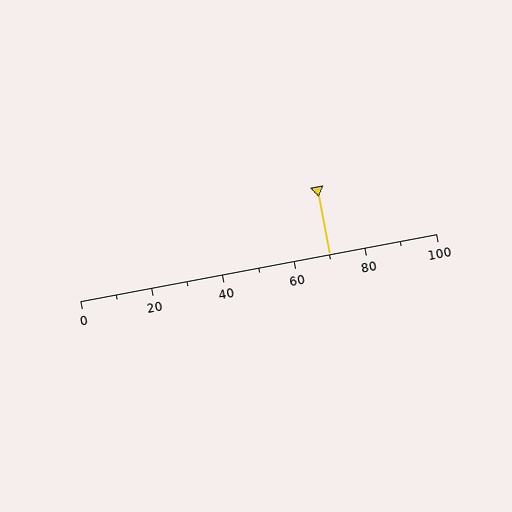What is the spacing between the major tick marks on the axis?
The major ticks are spaced 20 apart.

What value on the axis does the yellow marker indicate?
The marker indicates approximately 70.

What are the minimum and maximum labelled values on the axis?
The axis runs from 0 to 100.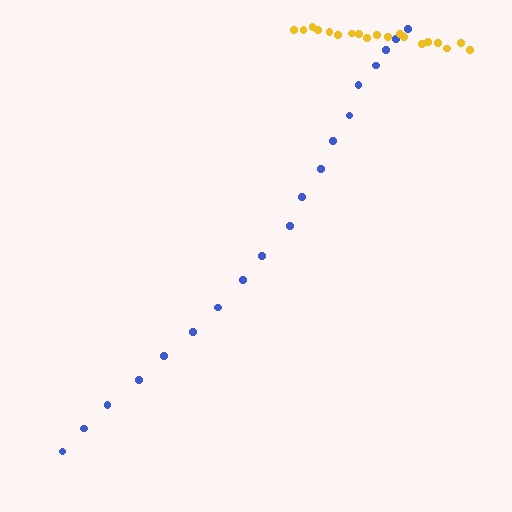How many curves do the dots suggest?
There are 2 distinct paths.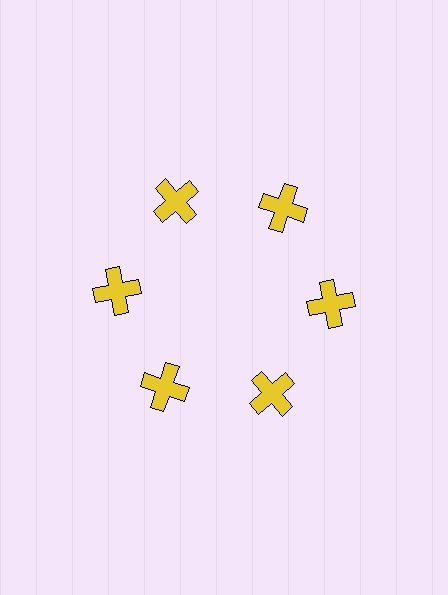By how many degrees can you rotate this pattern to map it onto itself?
The pattern maps onto itself every 60 degrees of rotation.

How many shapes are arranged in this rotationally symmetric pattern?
There are 6 shapes, arranged in 6 groups of 1.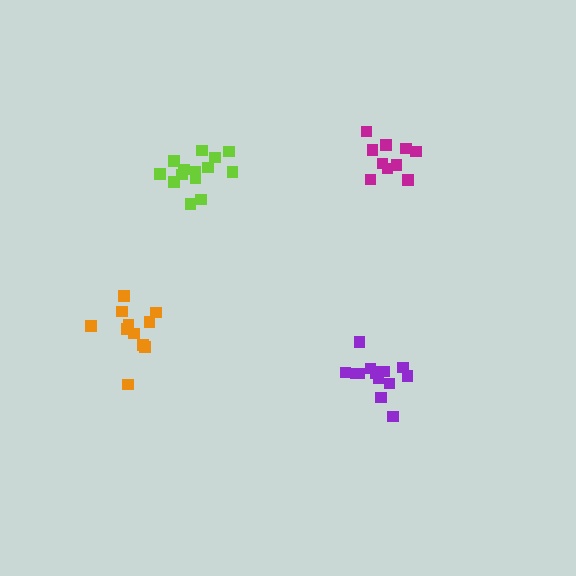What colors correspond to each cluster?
The clusters are colored: orange, purple, magenta, lime.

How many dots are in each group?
Group 1: 12 dots, Group 2: 14 dots, Group 3: 10 dots, Group 4: 14 dots (50 total).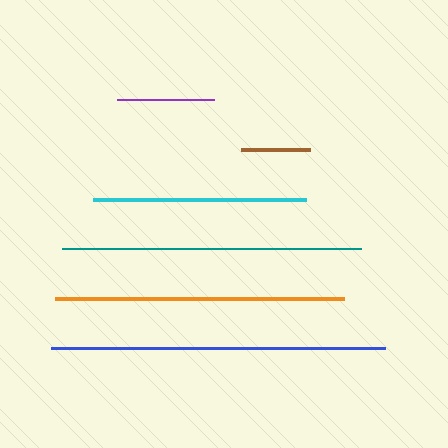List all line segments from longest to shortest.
From longest to shortest: blue, teal, orange, cyan, purple, brown.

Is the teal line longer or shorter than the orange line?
The teal line is longer than the orange line.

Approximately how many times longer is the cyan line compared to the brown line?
The cyan line is approximately 3.1 times the length of the brown line.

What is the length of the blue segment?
The blue segment is approximately 334 pixels long.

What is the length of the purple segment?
The purple segment is approximately 97 pixels long.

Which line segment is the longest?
The blue line is the longest at approximately 334 pixels.